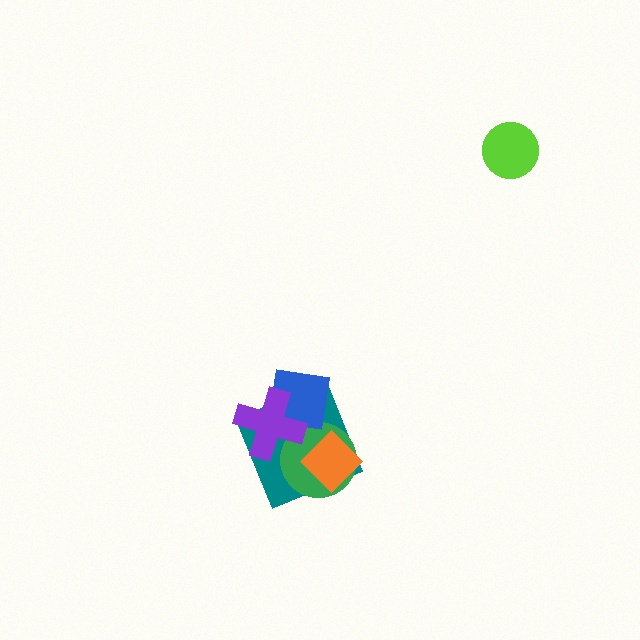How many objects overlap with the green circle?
5 objects overlap with the green circle.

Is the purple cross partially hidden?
No, no other shape covers it.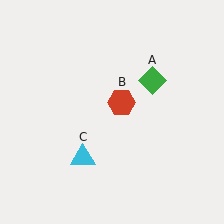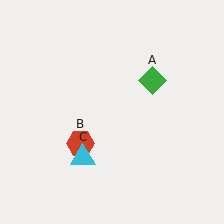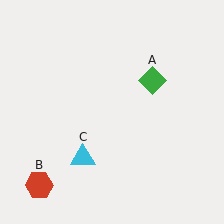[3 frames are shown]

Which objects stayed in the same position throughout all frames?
Green diamond (object A) and cyan triangle (object C) remained stationary.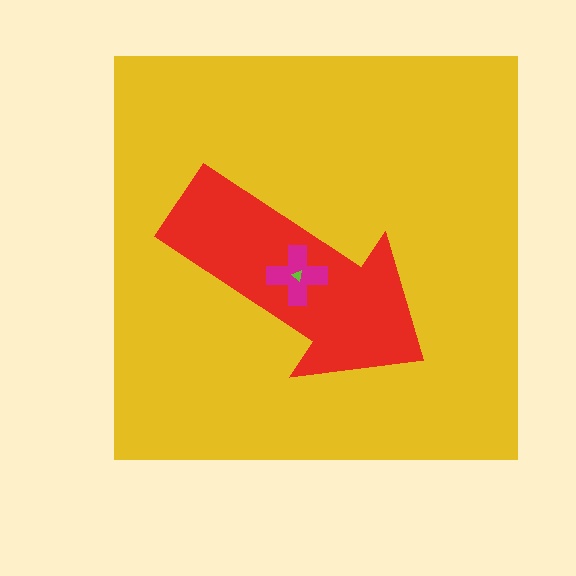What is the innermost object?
The lime triangle.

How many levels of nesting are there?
4.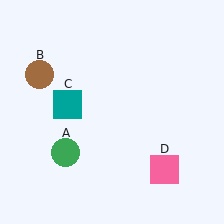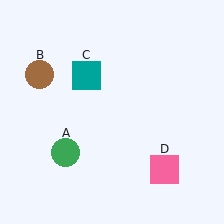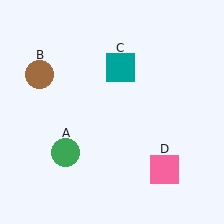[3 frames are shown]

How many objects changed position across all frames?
1 object changed position: teal square (object C).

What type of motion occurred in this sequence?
The teal square (object C) rotated clockwise around the center of the scene.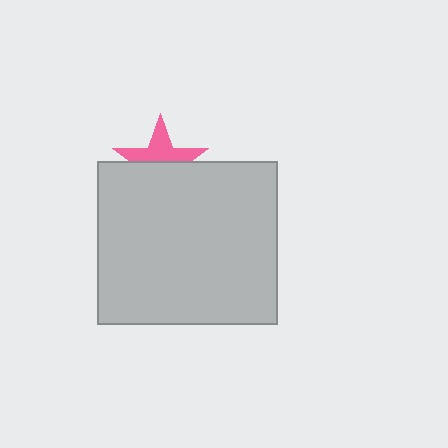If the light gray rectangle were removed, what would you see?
You would see the complete pink star.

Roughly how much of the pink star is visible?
About half of it is visible (roughly 50%).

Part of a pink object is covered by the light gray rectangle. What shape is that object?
It is a star.